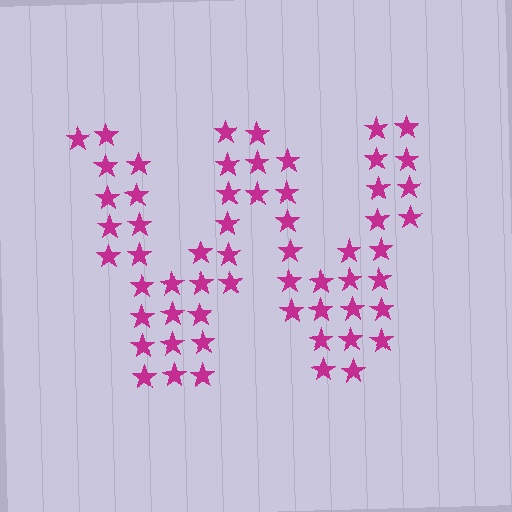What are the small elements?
The small elements are stars.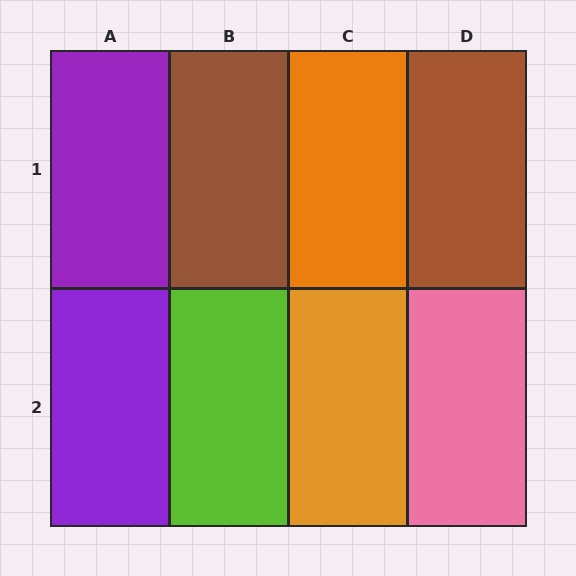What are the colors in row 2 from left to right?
Purple, lime, orange, pink.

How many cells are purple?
2 cells are purple.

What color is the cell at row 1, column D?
Brown.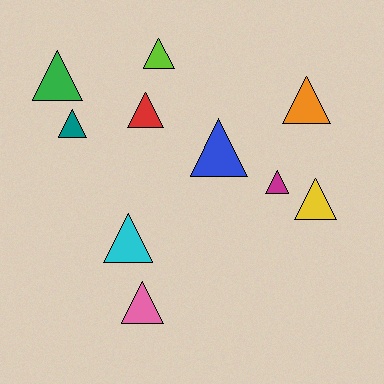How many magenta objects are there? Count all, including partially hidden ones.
There is 1 magenta object.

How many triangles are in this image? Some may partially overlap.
There are 10 triangles.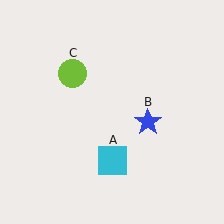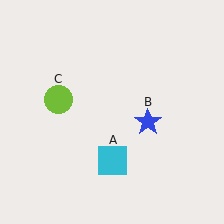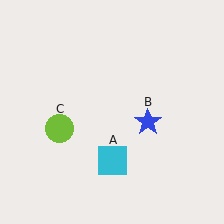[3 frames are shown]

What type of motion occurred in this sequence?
The lime circle (object C) rotated counterclockwise around the center of the scene.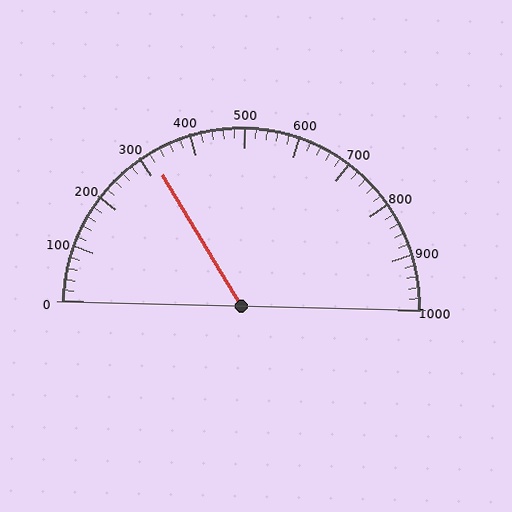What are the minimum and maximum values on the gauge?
The gauge ranges from 0 to 1000.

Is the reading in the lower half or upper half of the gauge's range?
The reading is in the lower half of the range (0 to 1000).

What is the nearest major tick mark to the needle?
The nearest major tick mark is 300.